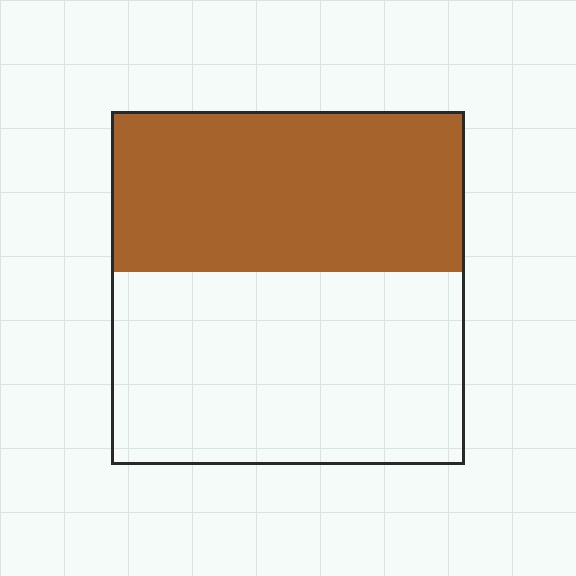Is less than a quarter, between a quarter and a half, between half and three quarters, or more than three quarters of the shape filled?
Between a quarter and a half.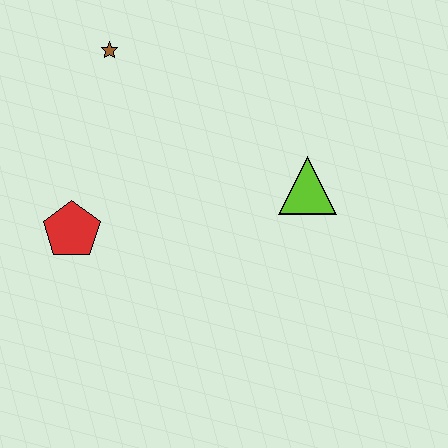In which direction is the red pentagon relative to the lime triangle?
The red pentagon is to the left of the lime triangle.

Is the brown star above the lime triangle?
Yes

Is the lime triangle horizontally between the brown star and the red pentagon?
No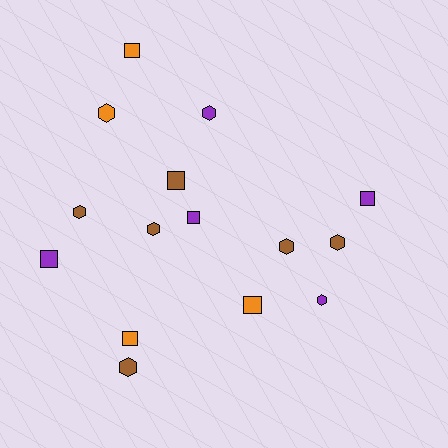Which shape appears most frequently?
Hexagon, with 8 objects.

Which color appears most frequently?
Brown, with 6 objects.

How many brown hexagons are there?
There are 5 brown hexagons.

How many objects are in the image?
There are 15 objects.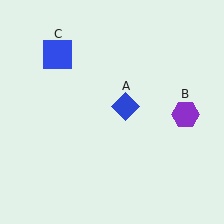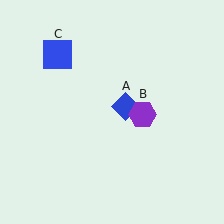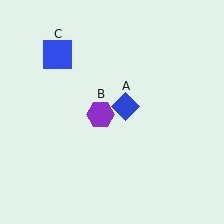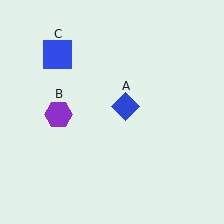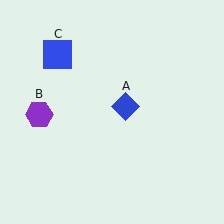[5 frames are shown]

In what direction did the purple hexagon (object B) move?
The purple hexagon (object B) moved left.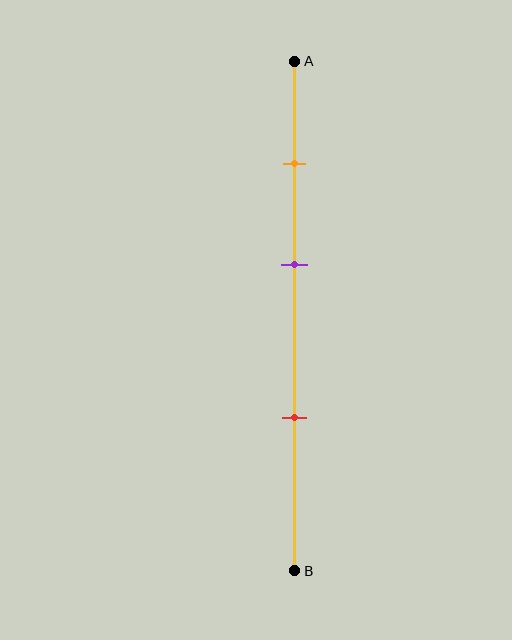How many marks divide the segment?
There are 3 marks dividing the segment.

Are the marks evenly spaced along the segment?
Yes, the marks are approximately evenly spaced.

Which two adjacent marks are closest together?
The orange and purple marks are the closest adjacent pair.